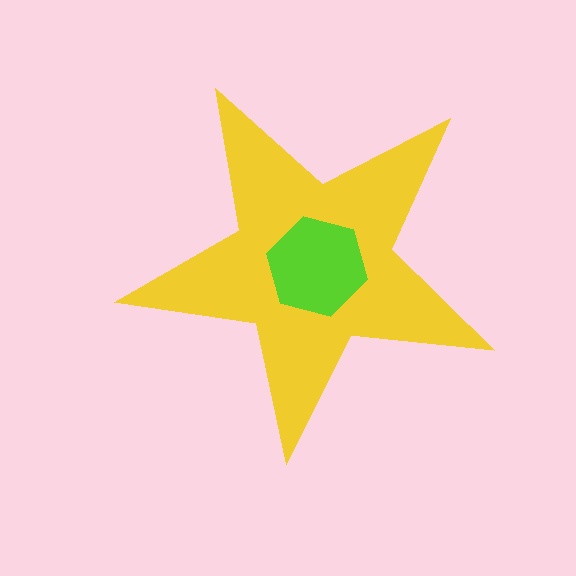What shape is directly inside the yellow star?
The lime hexagon.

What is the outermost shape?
The yellow star.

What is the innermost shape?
The lime hexagon.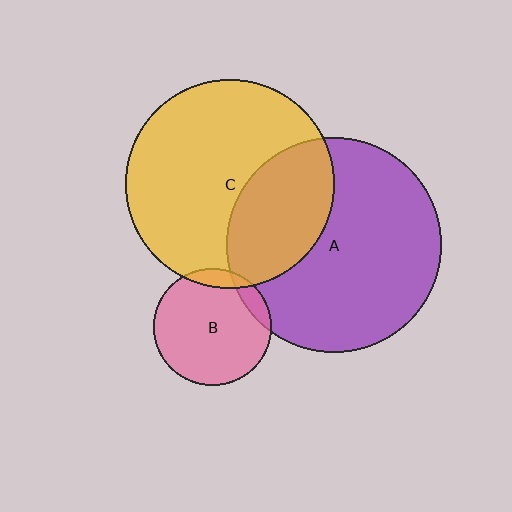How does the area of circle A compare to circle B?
Approximately 3.3 times.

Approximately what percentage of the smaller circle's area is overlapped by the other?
Approximately 10%.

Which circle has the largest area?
Circle A (purple).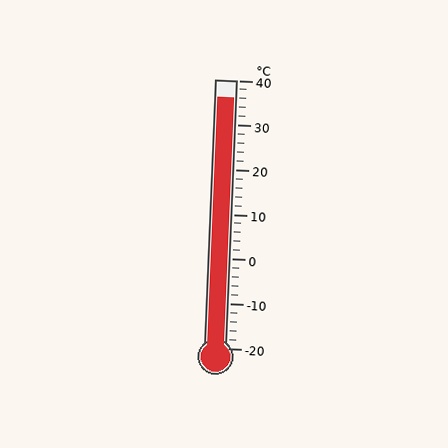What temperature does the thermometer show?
The thermometer shows approximately 36°C.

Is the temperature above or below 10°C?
The temperature is above 10°C.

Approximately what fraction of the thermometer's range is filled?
The thermometer is filled to approximately 95% of its range.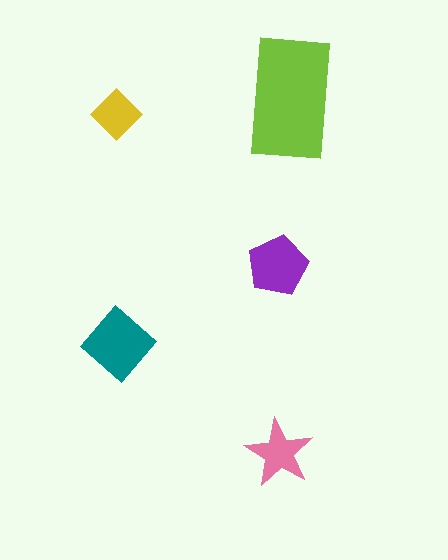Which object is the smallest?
The yellow diamond.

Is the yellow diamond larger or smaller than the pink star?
Smaller.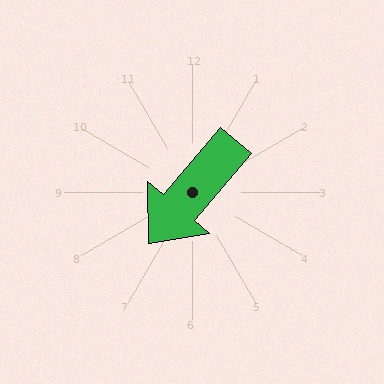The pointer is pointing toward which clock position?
Roughly 7 o'clock.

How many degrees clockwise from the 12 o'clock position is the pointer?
Approximately 220 degrees.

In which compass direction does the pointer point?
Southwest.